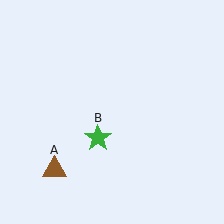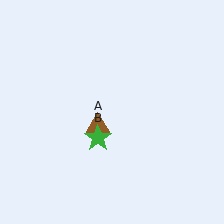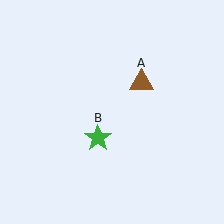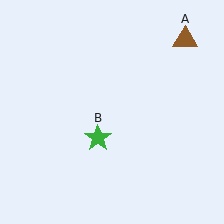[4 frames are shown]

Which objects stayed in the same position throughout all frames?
Green star (object B) remained stationary.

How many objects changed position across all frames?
1 object changed position: brown triangle (object A).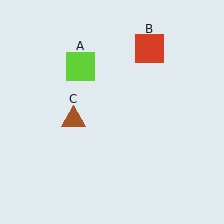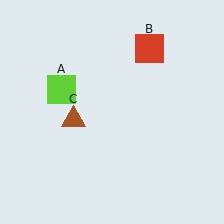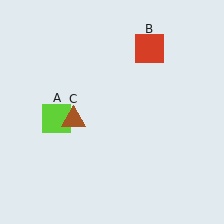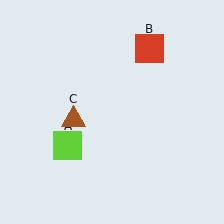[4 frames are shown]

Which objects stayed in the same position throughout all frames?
Red square (object B) and brown triangle (object C) remained stationary.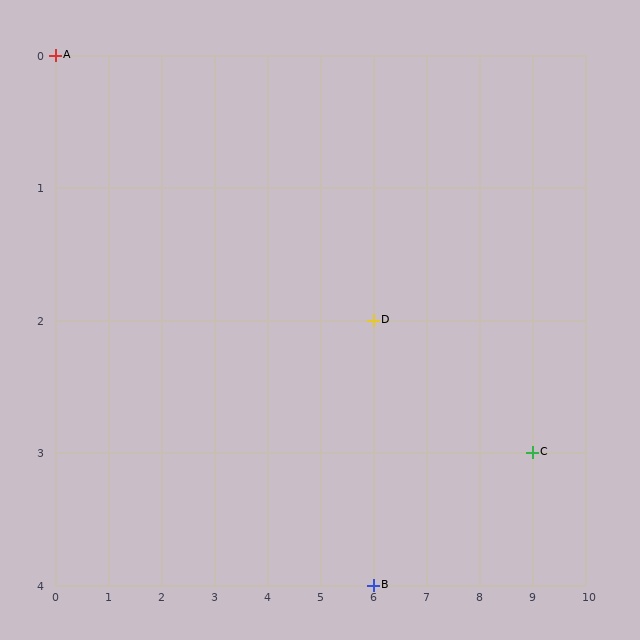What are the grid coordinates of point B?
Point B is at grid coordinates (6, 4).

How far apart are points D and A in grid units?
Points D and A are 6 columns and 2 rows apart (about 6.3 grid units diagonally).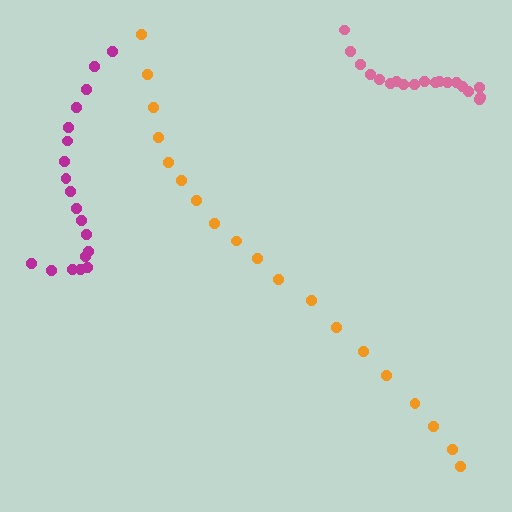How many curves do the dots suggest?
There are 3 distinct paths.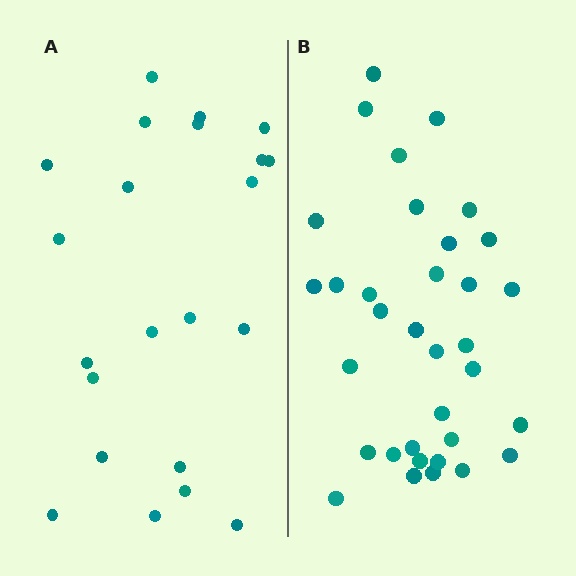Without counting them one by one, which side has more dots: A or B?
Region B (the right region) has more dots.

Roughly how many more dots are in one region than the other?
Region B has roughly 12 or so more dots than region A.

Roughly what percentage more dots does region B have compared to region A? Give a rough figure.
About 55% more.